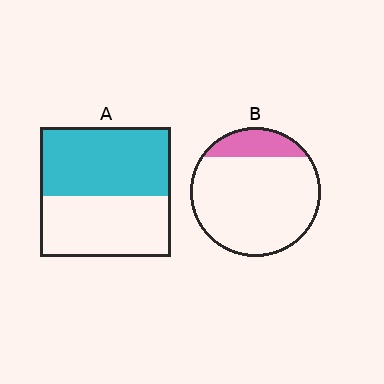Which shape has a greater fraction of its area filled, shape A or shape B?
Shape A.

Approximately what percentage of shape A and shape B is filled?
A is approximately 55% and B is approximately 15%.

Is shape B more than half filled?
No.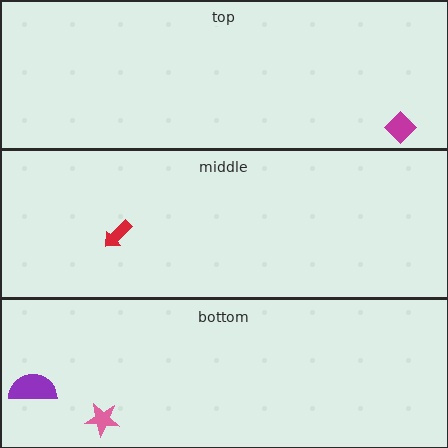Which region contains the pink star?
The bottom region.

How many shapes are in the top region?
1.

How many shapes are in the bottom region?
2.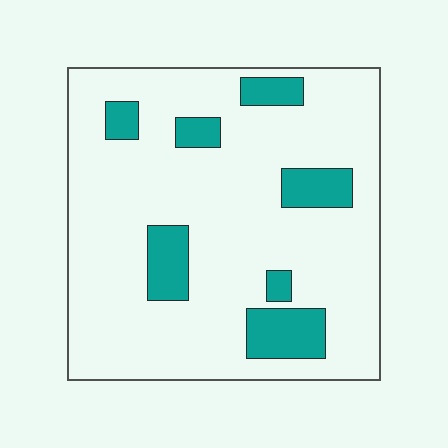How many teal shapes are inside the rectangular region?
7.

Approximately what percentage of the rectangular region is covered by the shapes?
Approximately 15%.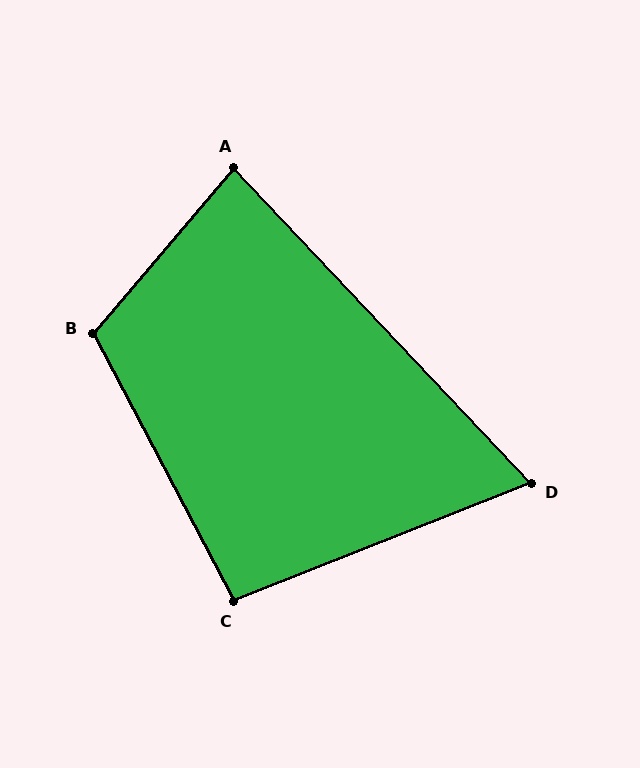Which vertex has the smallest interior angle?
D, at approximately 68 degrees.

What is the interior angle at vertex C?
Approximately 96 degrees (obtuse).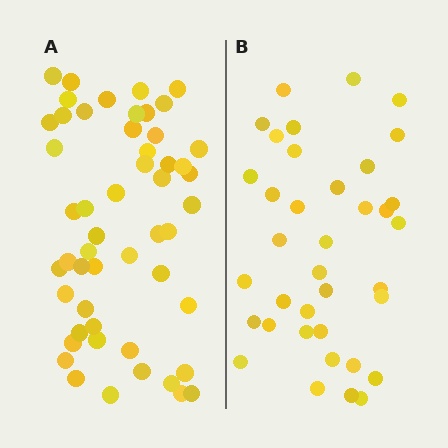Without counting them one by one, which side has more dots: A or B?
Region A (the left region) has more dots.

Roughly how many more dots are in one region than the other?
Region A has approximately 15 more dots than region B.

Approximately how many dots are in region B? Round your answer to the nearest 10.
About 40 dots. (The exact count is 37, which rounds to 40.)